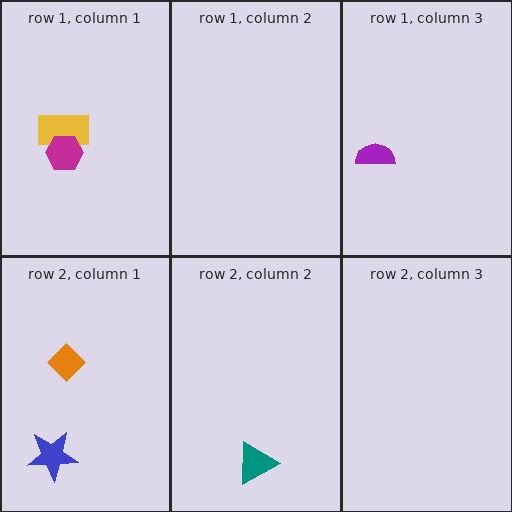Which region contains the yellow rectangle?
The row 1, column 1 region.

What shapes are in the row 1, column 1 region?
The yellow rectangle, the magenta hexagon.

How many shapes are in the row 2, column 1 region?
2.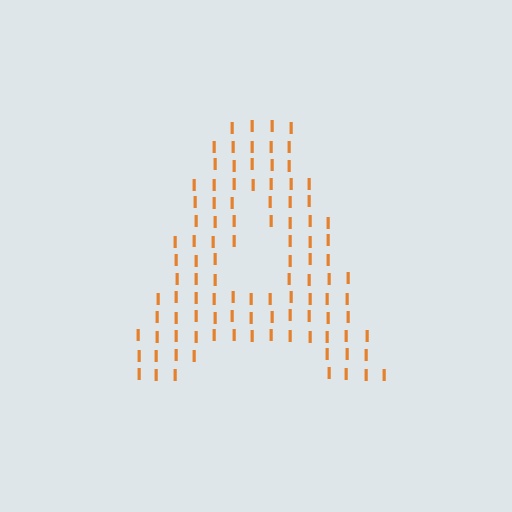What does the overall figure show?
The overall figure shows the letter A.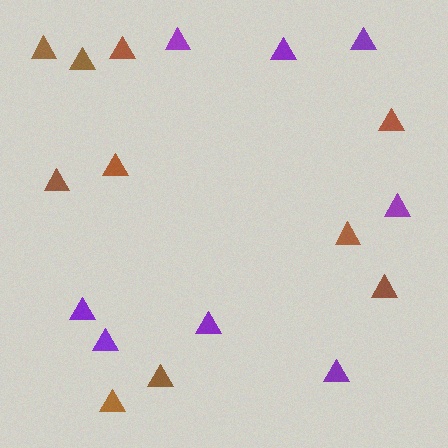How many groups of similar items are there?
There are 2 groups: one group of brown triangles (10) and one group of purple triangles (8).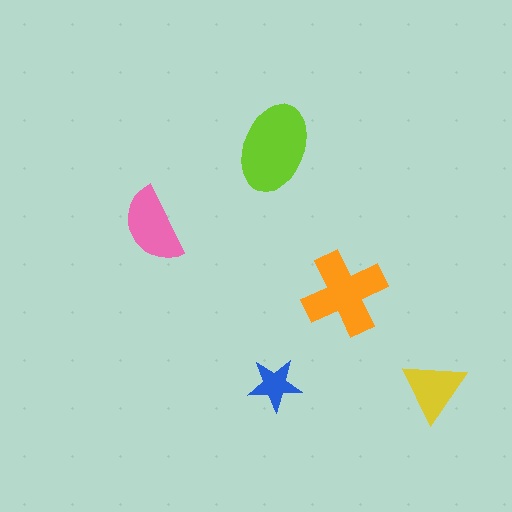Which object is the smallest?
The blue star.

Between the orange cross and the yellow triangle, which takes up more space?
The orange cross.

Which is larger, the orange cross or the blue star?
The orange cross.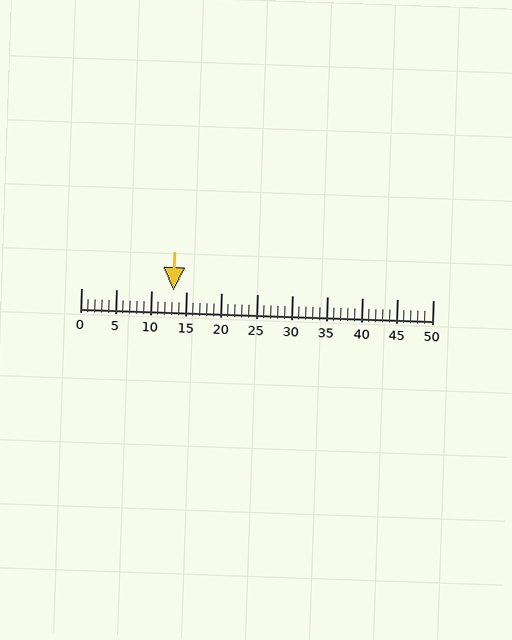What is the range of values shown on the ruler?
The ruler shows values from 0 to 50.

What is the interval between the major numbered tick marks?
The major tick marks are spaced 5 units apart.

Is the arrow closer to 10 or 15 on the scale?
The arrow is closer to 15.